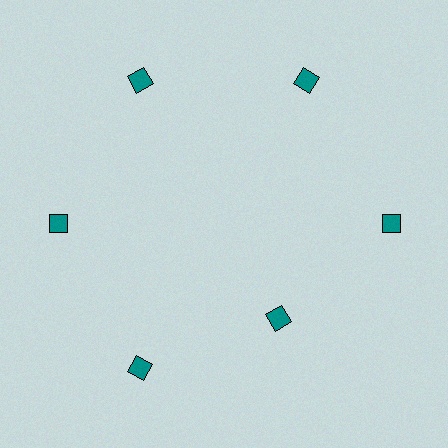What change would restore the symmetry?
The symmetry would be restored by moving it outward, back onto the ring so that all 6 diamonds sit at equal angles and equal distance from the center.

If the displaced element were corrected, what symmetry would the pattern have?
It would have 6-fold rotational symmetry — the pattern would map onto itself every 60 degrees.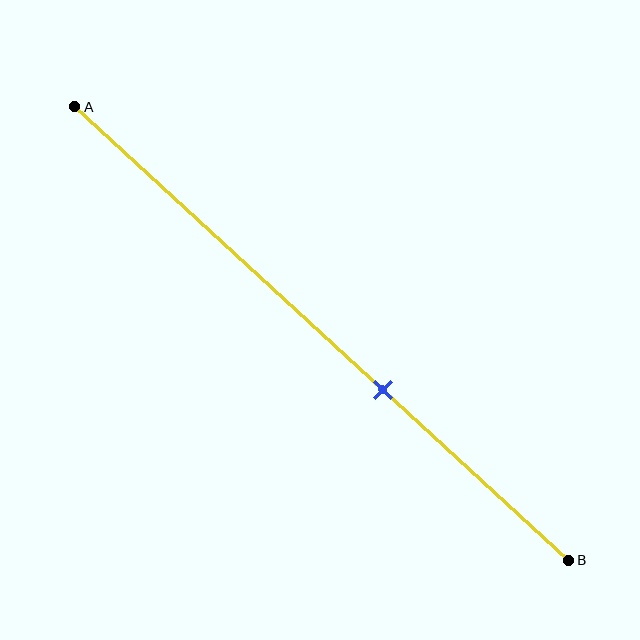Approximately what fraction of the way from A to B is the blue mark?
The blue mark is approximately 60% of the way from A to B.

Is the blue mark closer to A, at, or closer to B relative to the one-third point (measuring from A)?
The blue mark is closer to point B than the one-third point of segment AB.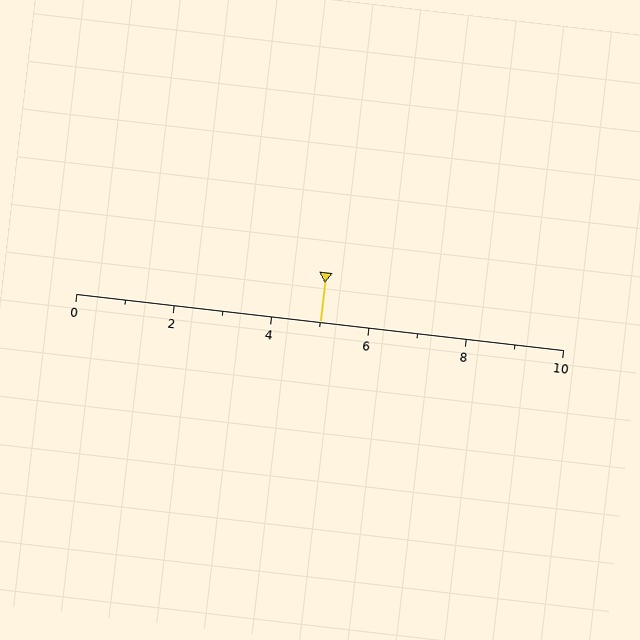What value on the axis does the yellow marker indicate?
The marker indicates approximately 5.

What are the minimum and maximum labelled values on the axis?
The axis runs from 0 to 10.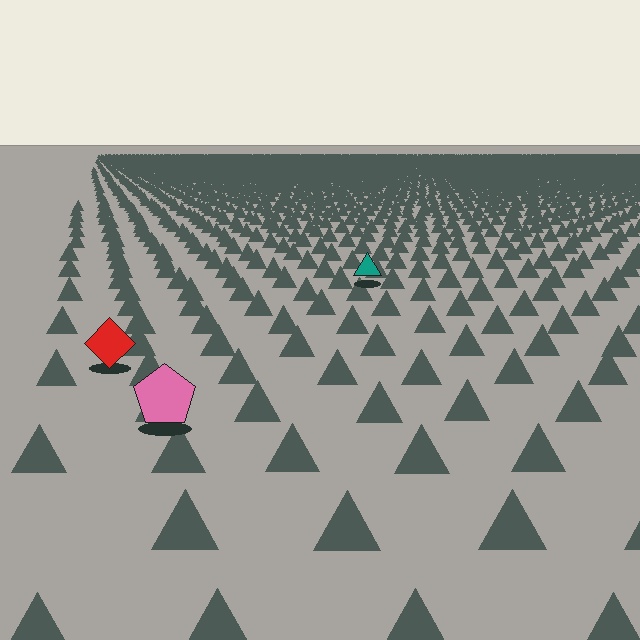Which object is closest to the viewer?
The pink pentagon is closest. The texture marks near it are larger and more spread out.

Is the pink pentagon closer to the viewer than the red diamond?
Yes. The pink pentagon is closer — you can tell from the texture gradient: the ground texture is coarser near it.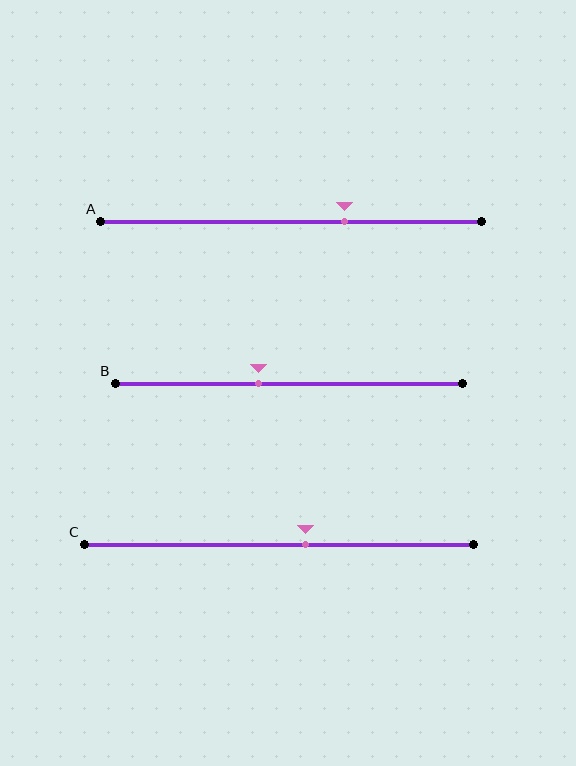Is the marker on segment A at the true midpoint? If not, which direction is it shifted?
No, the marker on segment A is shifted to the right by about 14% of the segment length.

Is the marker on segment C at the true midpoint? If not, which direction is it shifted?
No, the marker on segment C is shifted to the right by about 7% of the segment length.